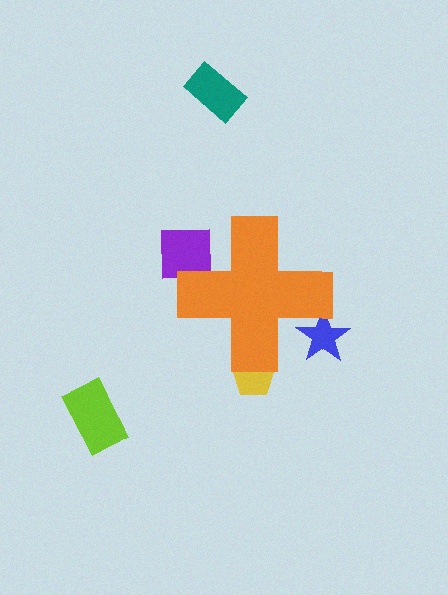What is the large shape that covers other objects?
An orange cross.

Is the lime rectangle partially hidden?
No, the lime rectangle is fully visible.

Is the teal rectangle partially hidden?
No, the teal rectangle is fully visible.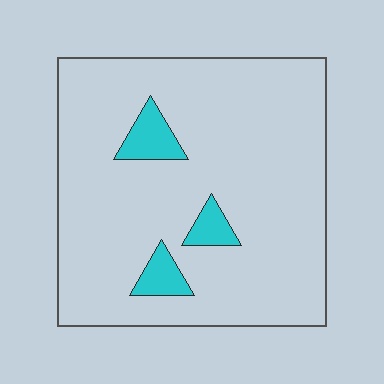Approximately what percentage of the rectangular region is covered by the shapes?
Approximately 10%.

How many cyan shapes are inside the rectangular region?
3.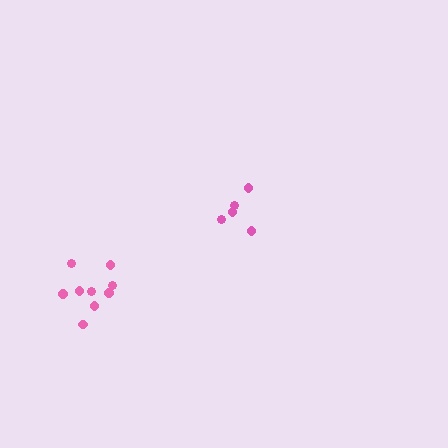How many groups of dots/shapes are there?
There are 2 groups.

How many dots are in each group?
Group 1: 5 dots, Group 2: 9 dots (14 total).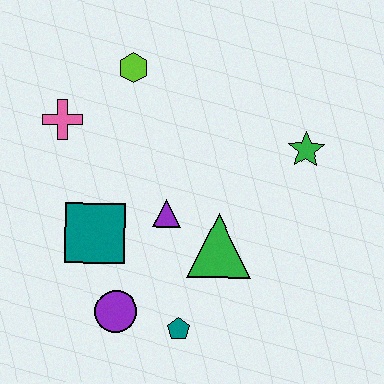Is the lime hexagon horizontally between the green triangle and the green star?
No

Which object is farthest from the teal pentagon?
The lime hexagon is farthest from the teal pentagon.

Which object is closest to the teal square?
The purple triangle is closest to the teal square.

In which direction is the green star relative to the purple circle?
The green star is to the right of the purple circle.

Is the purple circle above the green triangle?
No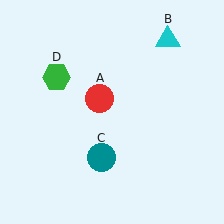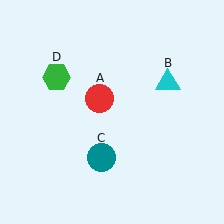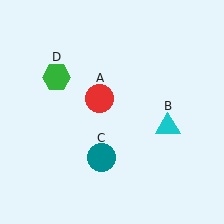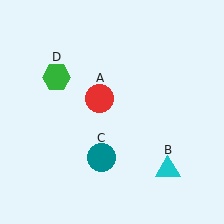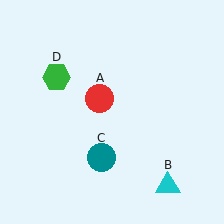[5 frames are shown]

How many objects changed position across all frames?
1 object changed position: cyan triangle (object B).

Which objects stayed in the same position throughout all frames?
Red circle (object A) and teal circle (object C) and green hexagon (object D) remained stationary.